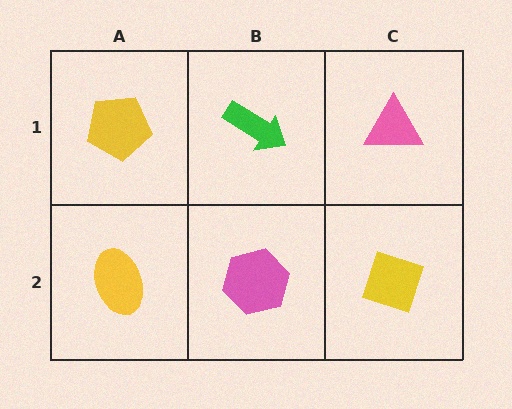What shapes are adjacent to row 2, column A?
A yellow pentagon (row 1, column A), a pink hexagon (row 2, column B).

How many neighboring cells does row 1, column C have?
2.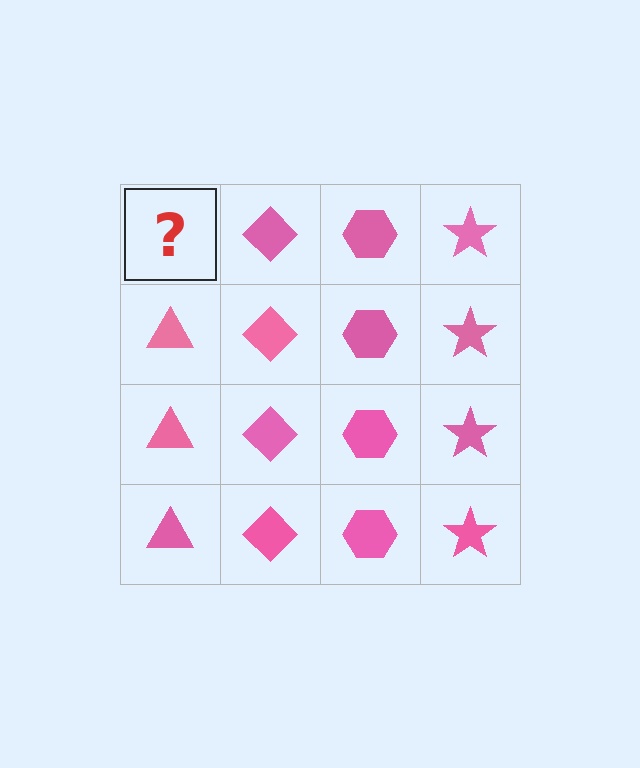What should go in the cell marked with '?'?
The missing cell should contain a pink triangle.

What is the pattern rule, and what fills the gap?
The rule is that each column has a consistent shape. The gap should be filled with a pink triangle.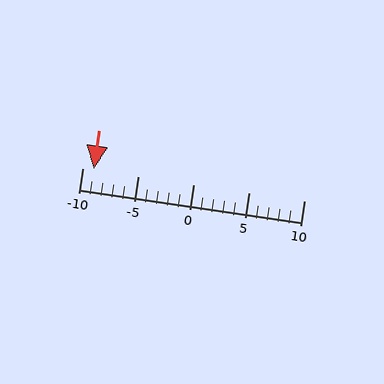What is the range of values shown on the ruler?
The ruler shows values from -10 to 10.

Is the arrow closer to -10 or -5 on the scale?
The arrow is closer to -10.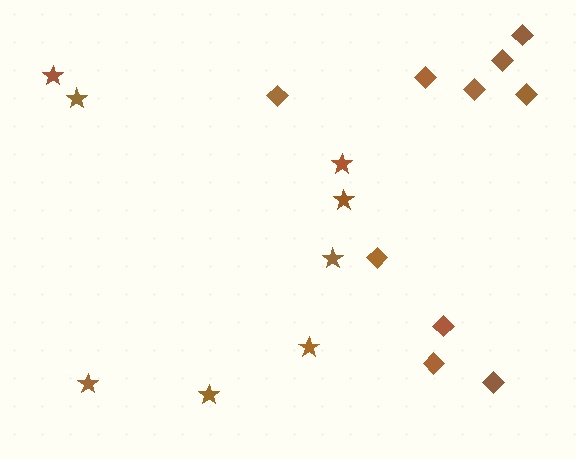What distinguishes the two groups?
There are 2 groups: one group of diamonds (10) and one group of stars (8).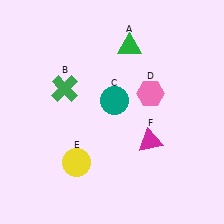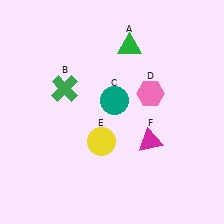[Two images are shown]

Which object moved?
The yellow circle (E) moved right.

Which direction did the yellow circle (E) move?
The yellow circle (E) moved right.